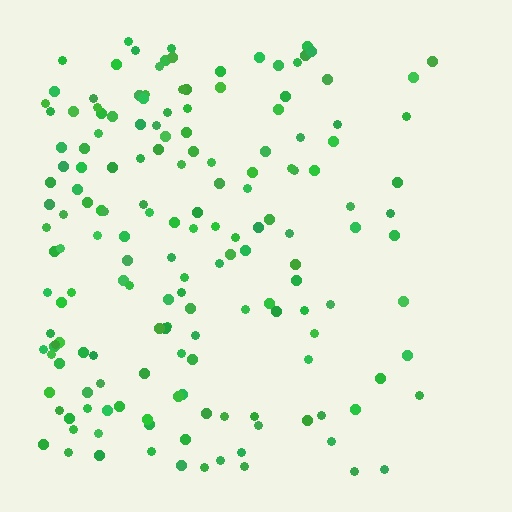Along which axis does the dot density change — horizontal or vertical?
Horizontal.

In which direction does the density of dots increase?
From right to left, with the left side densest.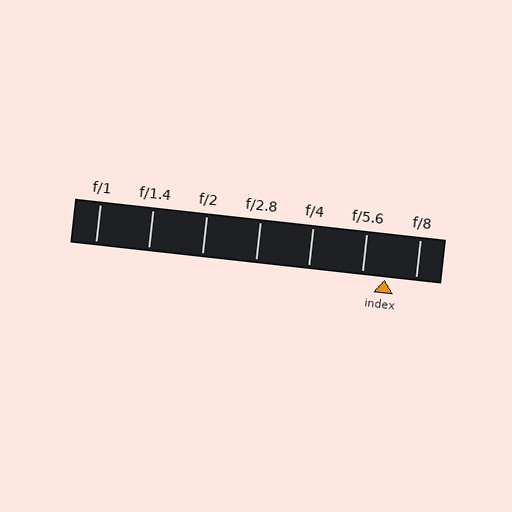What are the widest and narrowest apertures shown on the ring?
The widest aperture shown is f/1 and the narrowest is f/8.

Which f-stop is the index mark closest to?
The index mark is closest to f/5.6.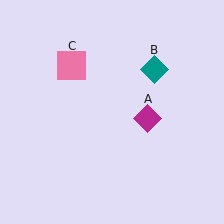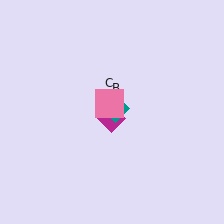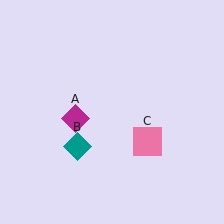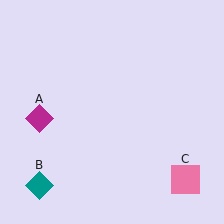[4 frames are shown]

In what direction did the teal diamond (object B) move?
The teal diamond (object B) moved down and to the left.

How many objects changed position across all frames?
3 objects changed position: magenta diamond (object A), teal diamond (object B), pink square (object C).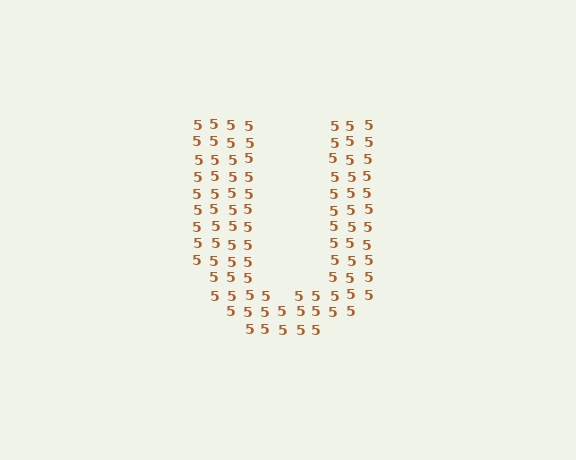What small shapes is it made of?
It is made of small digit 5's.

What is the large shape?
The large shape is the letter U.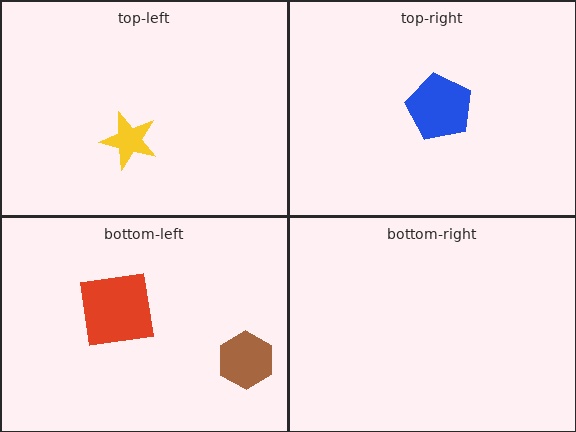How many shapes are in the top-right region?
1.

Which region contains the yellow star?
The top-left region.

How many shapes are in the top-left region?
1.